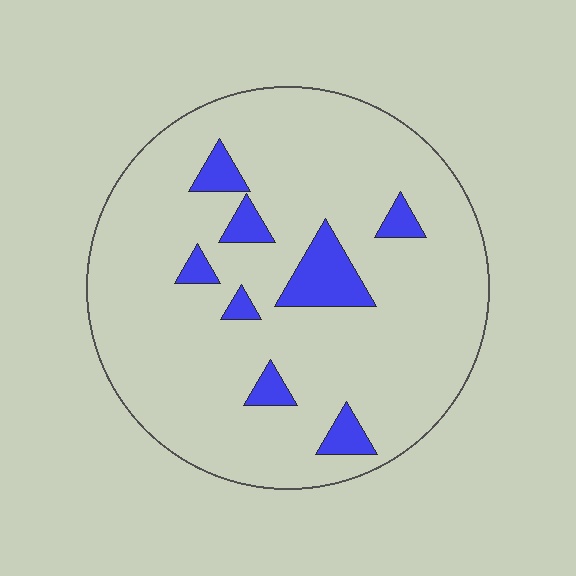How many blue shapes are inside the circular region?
8.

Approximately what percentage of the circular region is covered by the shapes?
Approximately 10%.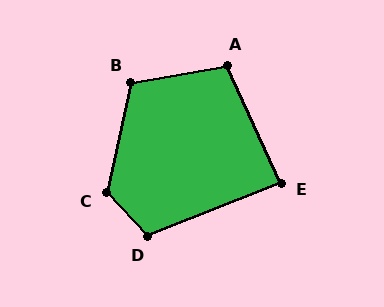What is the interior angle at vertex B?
Approximately 112 degrees (obtuse).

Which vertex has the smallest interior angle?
E, at approximately 87 degrees.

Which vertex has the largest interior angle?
C, at approximately 125 degrees.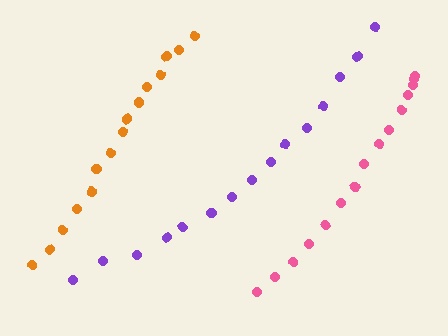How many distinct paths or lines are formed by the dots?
There are 3 distinct paths.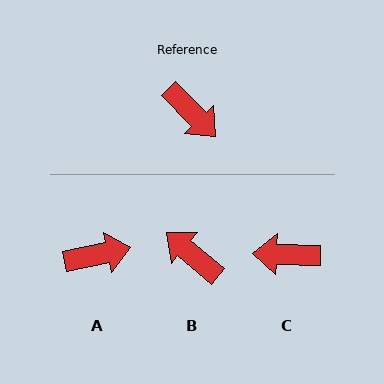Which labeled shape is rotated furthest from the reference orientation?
B, about 174 degrees away.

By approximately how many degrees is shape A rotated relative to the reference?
Approximately 58 degrees counter-clockwise.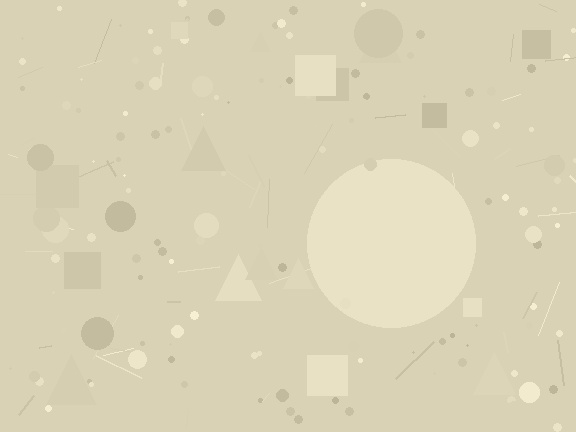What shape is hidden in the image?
A circle is hidden in the image.